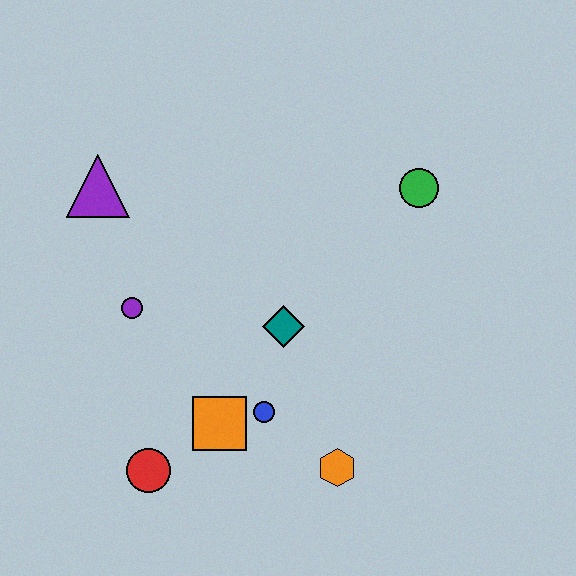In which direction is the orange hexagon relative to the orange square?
The orange hexagon is to the right of the orange square.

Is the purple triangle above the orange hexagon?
Yes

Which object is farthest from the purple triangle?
The orange hexagon is farthest from the purple triangle.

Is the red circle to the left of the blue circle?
Yes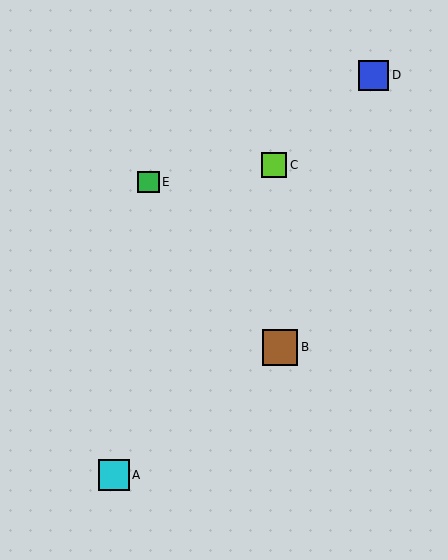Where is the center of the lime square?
The center of the lime square is at (274, 165).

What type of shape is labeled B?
Shape B is a brown square.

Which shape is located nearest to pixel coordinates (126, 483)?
The cyan square (labeled A) at (114, 475) is nearest to that location.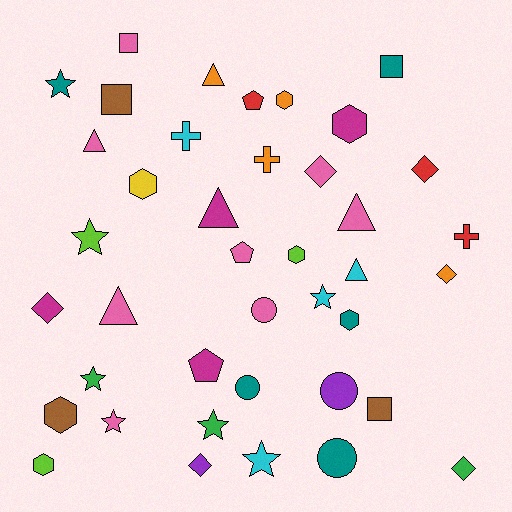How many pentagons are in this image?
There are 3 pentagons.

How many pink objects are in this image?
There are 8 pink objects.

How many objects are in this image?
There are 40 objects.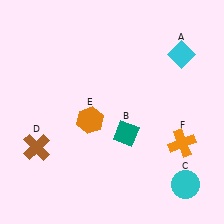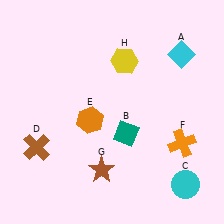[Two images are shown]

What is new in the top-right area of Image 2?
A yellow hexagon (H) was added in the top-right area of Image 2.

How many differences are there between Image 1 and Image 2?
There are 2 differences between the two images.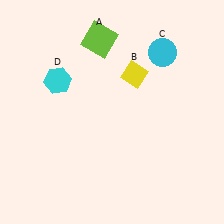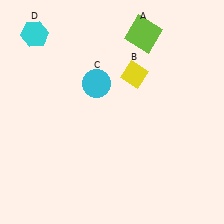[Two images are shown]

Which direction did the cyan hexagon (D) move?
The cyan hexagon (D) moved up.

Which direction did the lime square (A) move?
The lime square (A) moved right.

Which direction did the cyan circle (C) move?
The cyan circle (C) moved left.